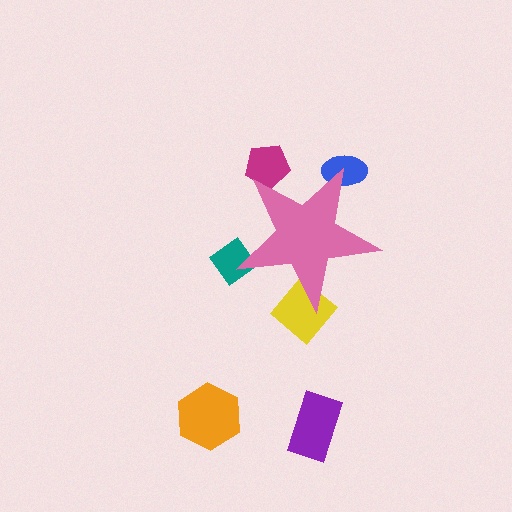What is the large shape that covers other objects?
A pink star.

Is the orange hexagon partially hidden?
No, the orange hexagon is fully visible.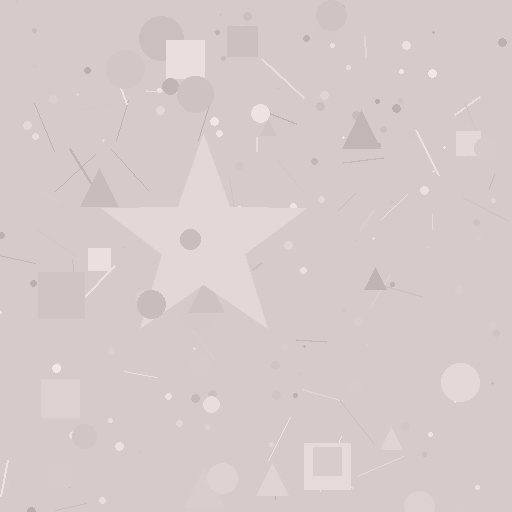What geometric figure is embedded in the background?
A star is embedded in the background.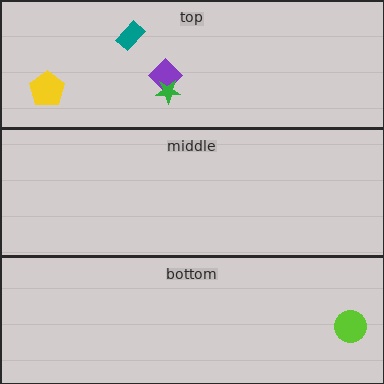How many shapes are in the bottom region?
1.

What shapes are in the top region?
The purple diamond, the yellow pentagon, the teal rectangle, the green star.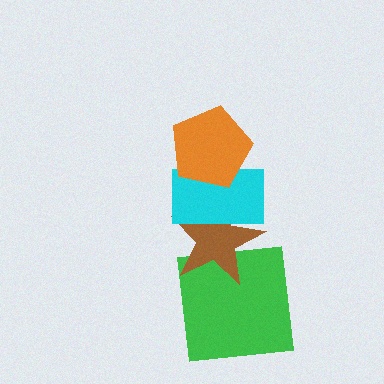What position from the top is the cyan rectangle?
The cyan rectangle is 2nd from the top.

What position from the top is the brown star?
The brown star is 3rd from the top.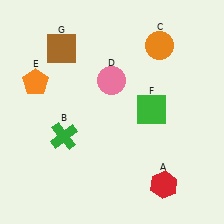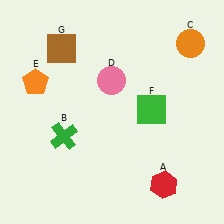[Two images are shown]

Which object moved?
The orange circle (C) moved right.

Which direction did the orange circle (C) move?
The orange circle (C) moved right.